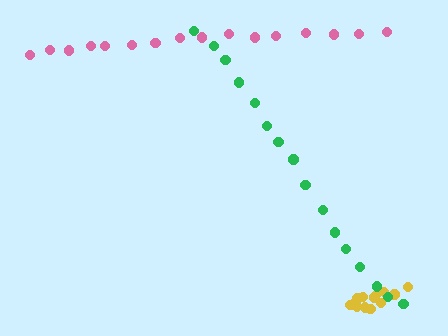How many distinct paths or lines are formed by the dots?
There are 3 distinct paths.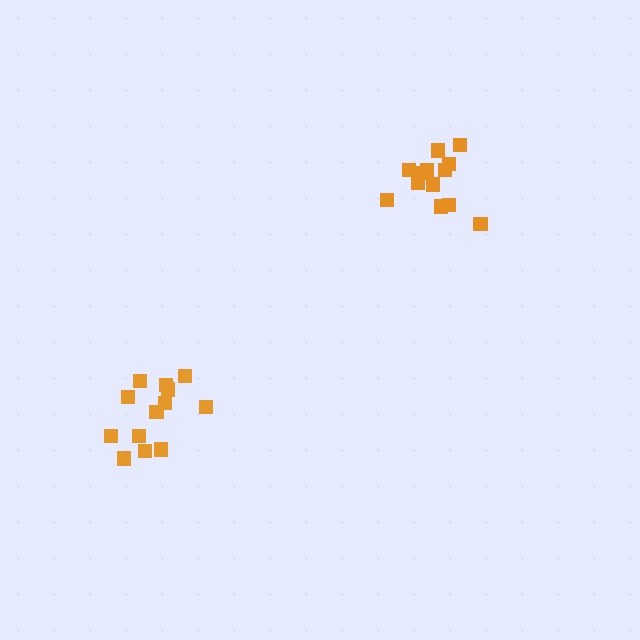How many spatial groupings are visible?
There are 2 spatial groupings.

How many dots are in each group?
Group 1: 13 dots, Group 2: 13 dots (26 total).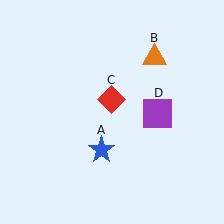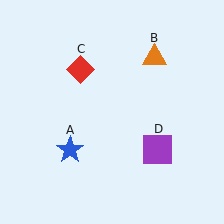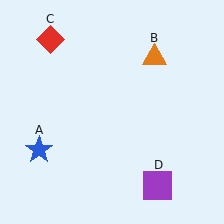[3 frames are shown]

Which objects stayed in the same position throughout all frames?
Orange triangle (object B) remained stationary.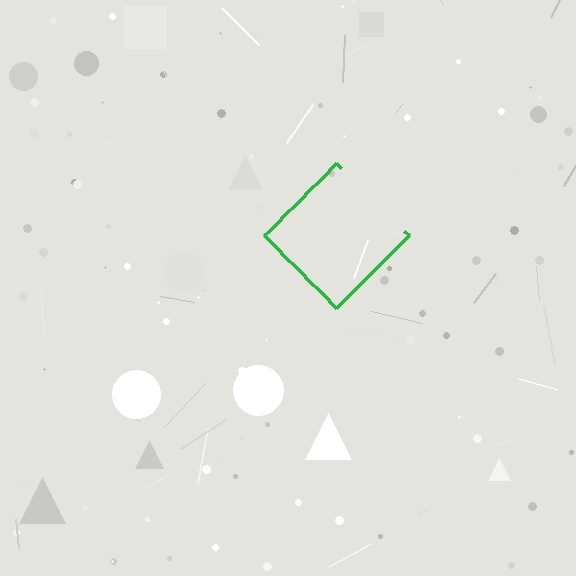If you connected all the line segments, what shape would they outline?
They would outline a diamond.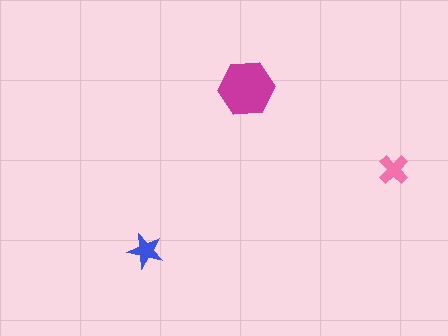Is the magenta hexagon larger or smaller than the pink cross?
Larger.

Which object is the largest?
The magenta hexagon.